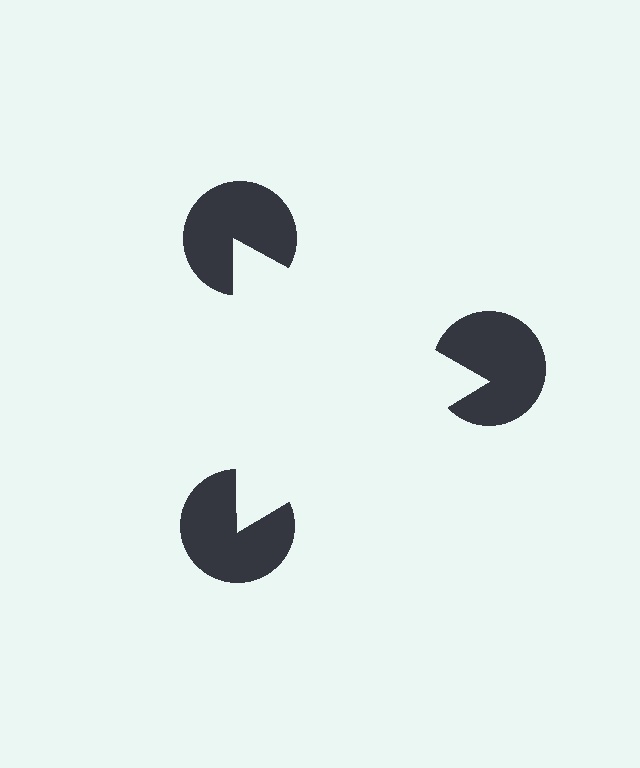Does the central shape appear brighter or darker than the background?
It typically appears slightly brighter than the background, even though no actual brightness change is drawn.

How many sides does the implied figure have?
3 sides.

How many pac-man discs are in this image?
There are 3 — one at each vertex of the illusory triangle.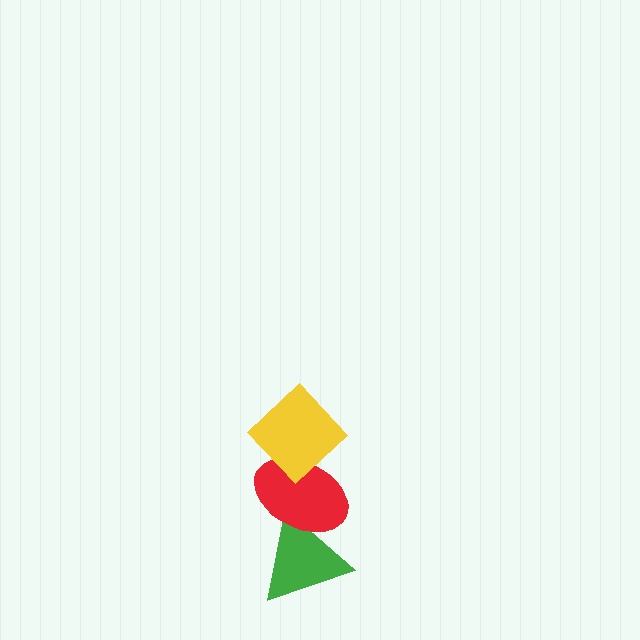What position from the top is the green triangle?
The green triangle is 3rd from the top.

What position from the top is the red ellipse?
The red ellipse is 2nd from the top.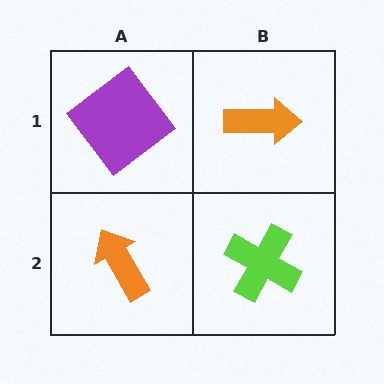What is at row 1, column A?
A purple diamond.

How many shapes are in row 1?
2 shapes.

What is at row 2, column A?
An orange arrow.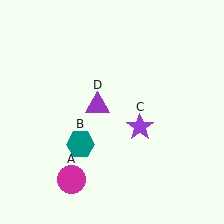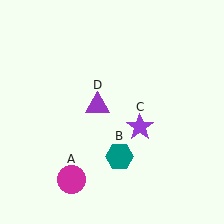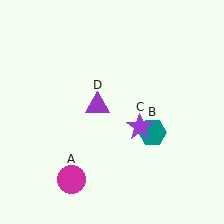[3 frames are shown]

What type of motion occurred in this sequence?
The teal hexagon (object B) rotated counterclockwise around the center of the scene.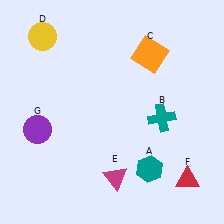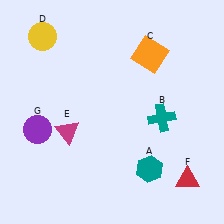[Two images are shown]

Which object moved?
The magenta triangle (E) moved left.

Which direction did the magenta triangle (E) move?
The magenta triangle (E) moved left.